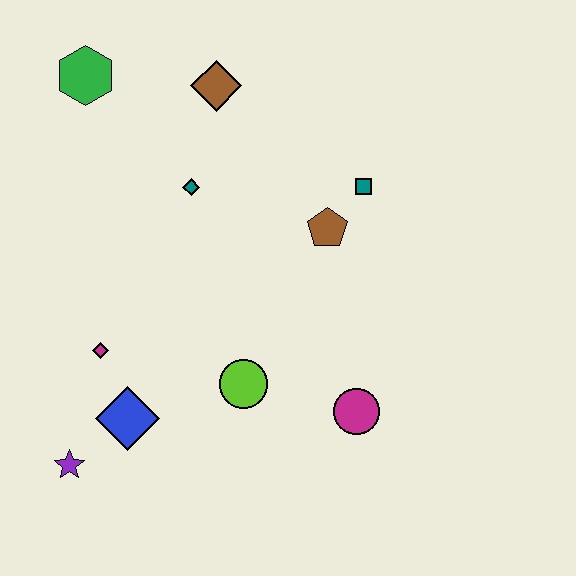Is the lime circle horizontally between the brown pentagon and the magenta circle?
No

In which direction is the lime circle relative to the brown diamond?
The lime circle is below the brown diamond.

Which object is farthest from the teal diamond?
The purple star is farthest from the teal diamond.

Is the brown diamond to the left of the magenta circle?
Yes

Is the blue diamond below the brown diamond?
Yes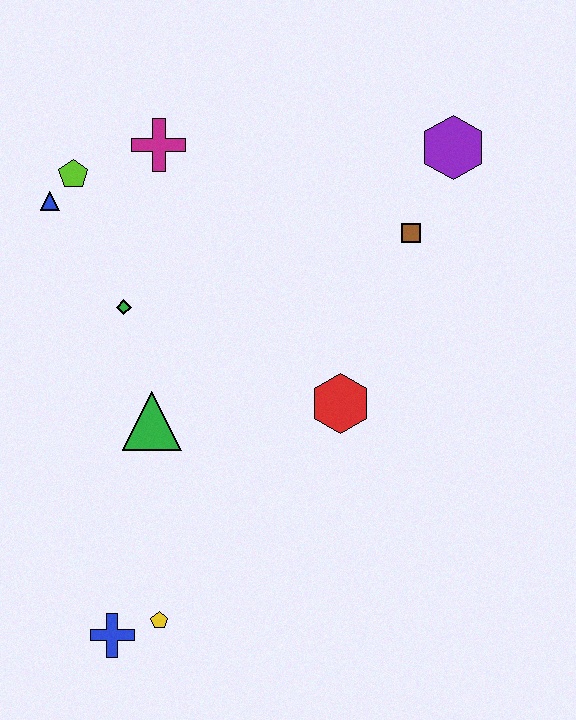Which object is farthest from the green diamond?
The purple hexagon is farthest from the green diamond.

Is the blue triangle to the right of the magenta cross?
No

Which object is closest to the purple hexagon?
The brown square is closest to the purple hexagon.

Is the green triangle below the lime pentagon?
Yes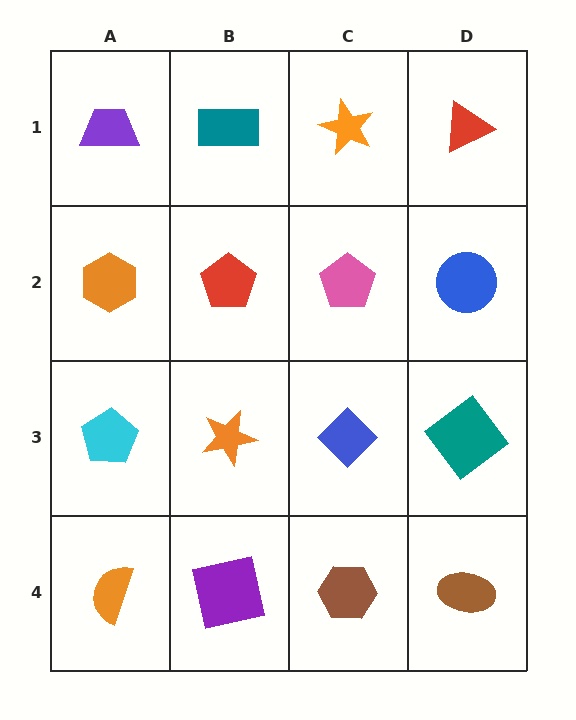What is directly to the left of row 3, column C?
An orange star.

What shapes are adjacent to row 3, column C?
A pink pentagon (row 2, column C), a brown hexagon (row 4, column C), an orange star (row 3, column B), a teal diamond (row 3, column D).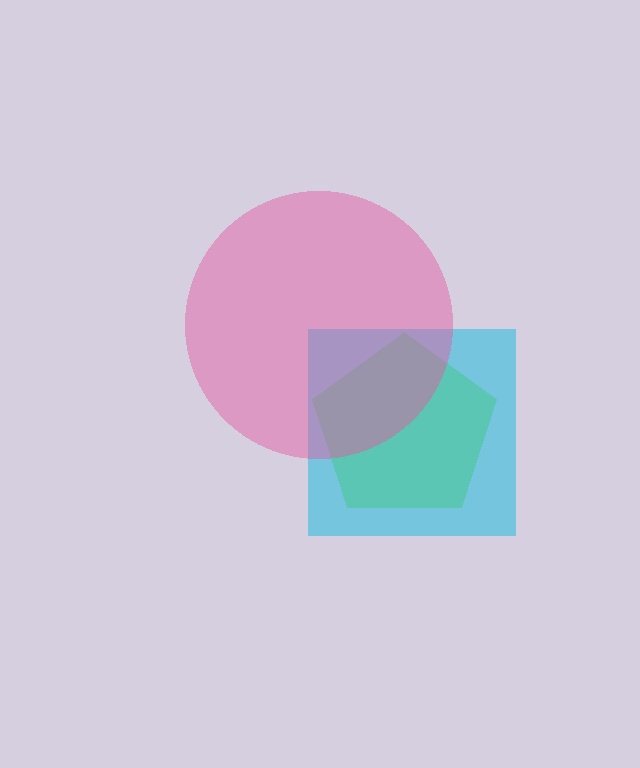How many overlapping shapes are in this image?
There are 3 overlapping shapes in the image.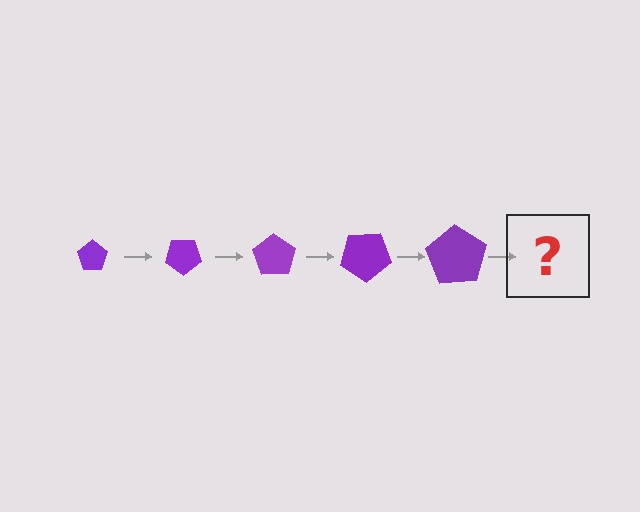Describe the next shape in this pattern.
It should be a pentagon, larger than the previous one and rotated 175 degrees from the start.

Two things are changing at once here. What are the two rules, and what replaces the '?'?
The two rules are that the pentagon grows larger each step and it rotates 35 degrees each step. The '?' should be a pentagon, larger than the previous one and rotated 175 degrees from the start.